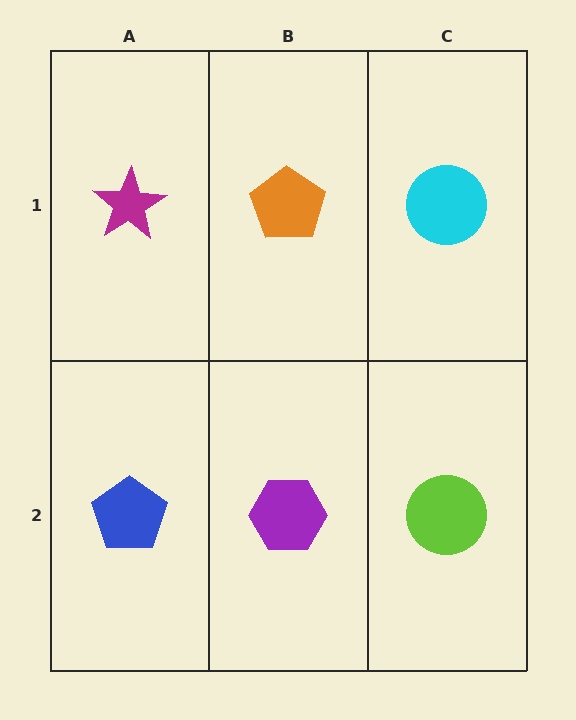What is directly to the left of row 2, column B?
A blue pentagon.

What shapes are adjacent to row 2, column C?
A cyan circle (row 1, column C), a purple hexagon (row 2, column B).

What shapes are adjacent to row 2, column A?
A magenta star (row 1, column A), a purple hexagon (row 2, column B).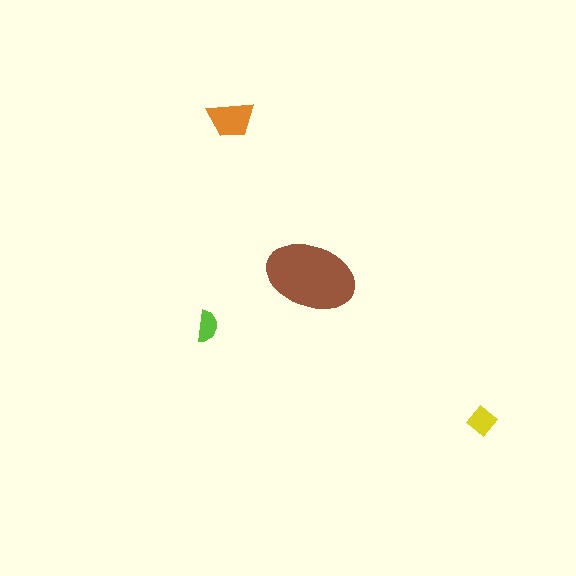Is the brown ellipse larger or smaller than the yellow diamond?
Larger.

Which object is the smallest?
The lime semicircle.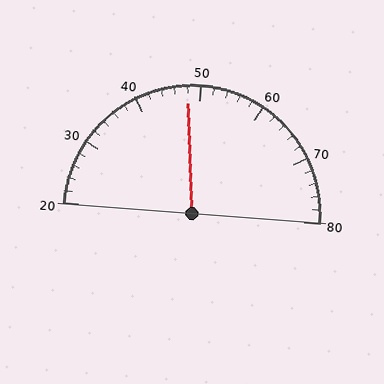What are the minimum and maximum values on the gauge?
The gauge ranges from 20 to 80.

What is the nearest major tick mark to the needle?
The nearest major tick mark is 50.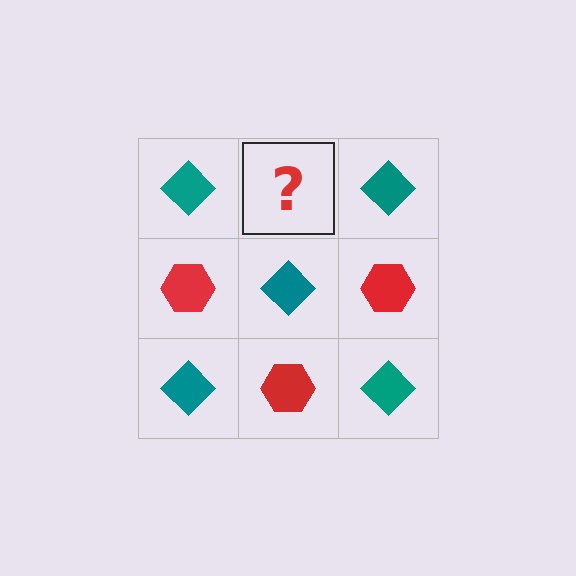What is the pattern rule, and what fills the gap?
The rule is that it alternates teal diamond and red hexagon in a checkerboard pattern. The gap should be filled with a red hexagon.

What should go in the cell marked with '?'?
The missing cell should contain a red hexagon.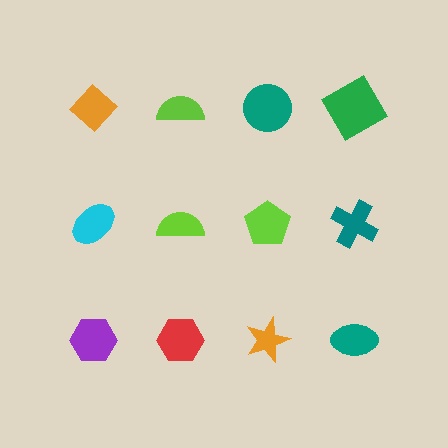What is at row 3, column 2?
A red hexagon.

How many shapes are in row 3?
4 shapes.